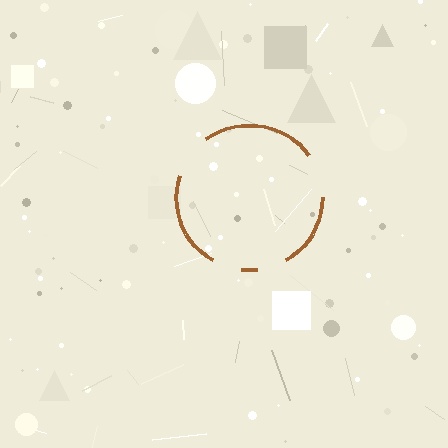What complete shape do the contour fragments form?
The contour fragments form a circle.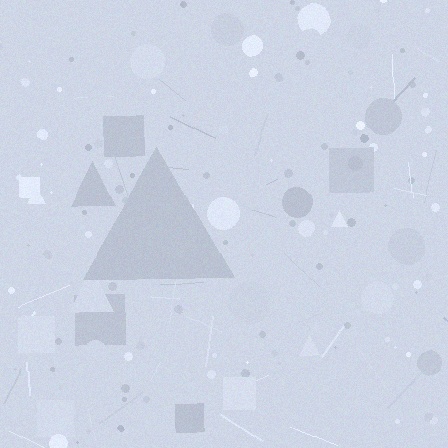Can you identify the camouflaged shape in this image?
The camouflaged shape is a triangle.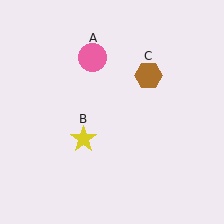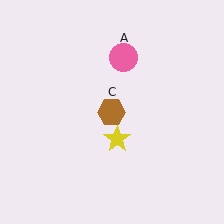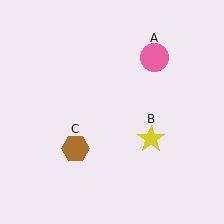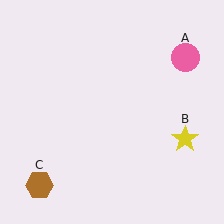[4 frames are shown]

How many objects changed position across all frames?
3 objects changed position: pink circle (object A), yellow star (object B), brown hexagon (object C).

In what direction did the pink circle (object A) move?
The pink circle (object A) moved right.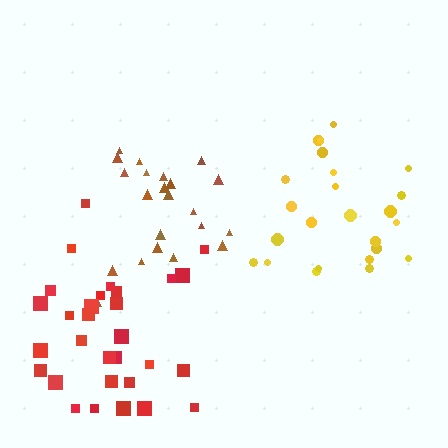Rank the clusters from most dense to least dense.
brown, red, yellow.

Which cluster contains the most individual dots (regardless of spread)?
Red (30).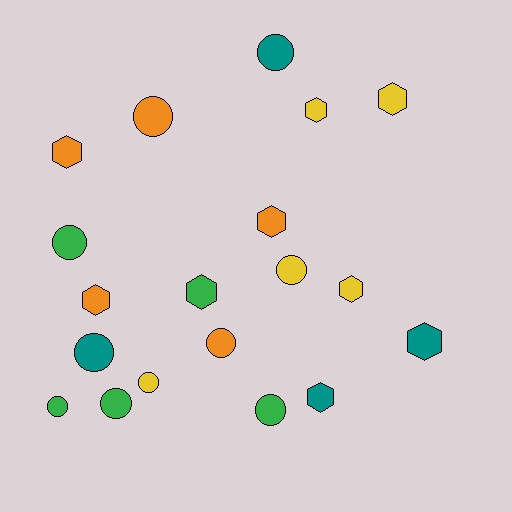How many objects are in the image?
There are 19 objects.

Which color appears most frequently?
Yellow, with 5 objects.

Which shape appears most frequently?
Circle, with 10 objects.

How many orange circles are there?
There are 2 orange circles.